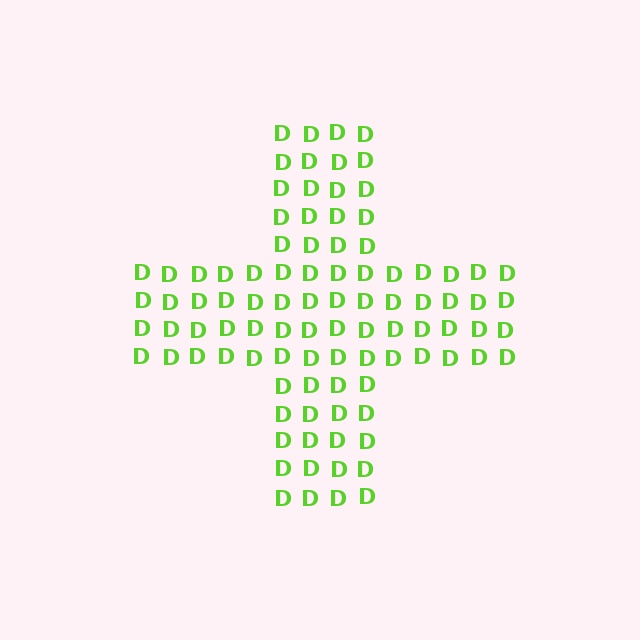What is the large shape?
The large shape is a cross.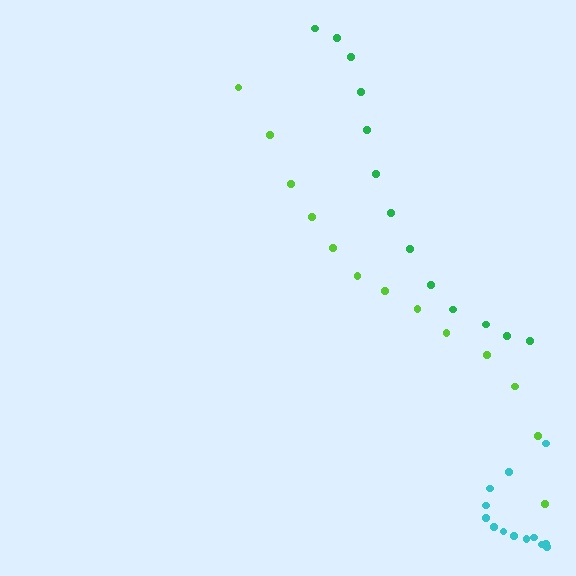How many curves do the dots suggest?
There are 3 distinct paths.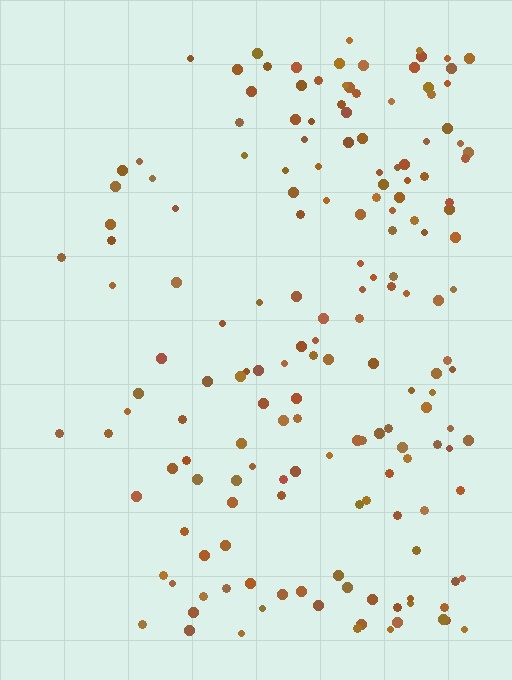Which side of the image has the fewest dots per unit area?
The left.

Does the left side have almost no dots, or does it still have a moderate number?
Still a moderate number, just noticeably fewer than the right.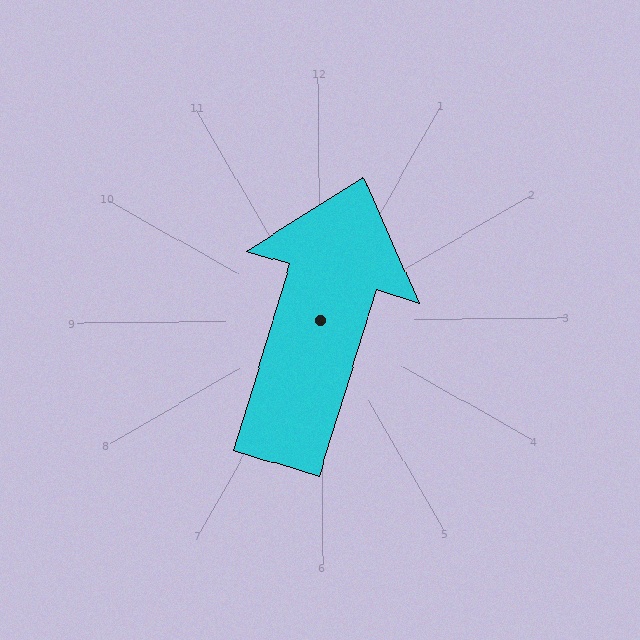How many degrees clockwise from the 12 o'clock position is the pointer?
Approximately 17 degrees.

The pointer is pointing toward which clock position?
Roughly 1 o'clock.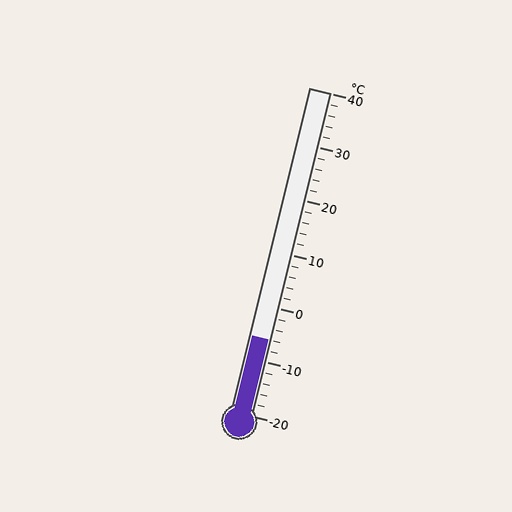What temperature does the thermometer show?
The thermometer shows approximately -6°C.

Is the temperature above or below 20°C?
The temperature is below 20°C.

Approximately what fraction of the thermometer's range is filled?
The thermometer is filled to approximately 25% of its range.